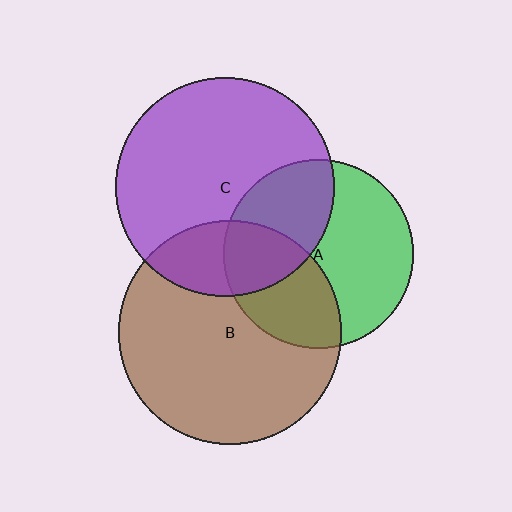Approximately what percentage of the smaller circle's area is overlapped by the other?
Approximately 25%.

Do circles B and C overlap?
Yes.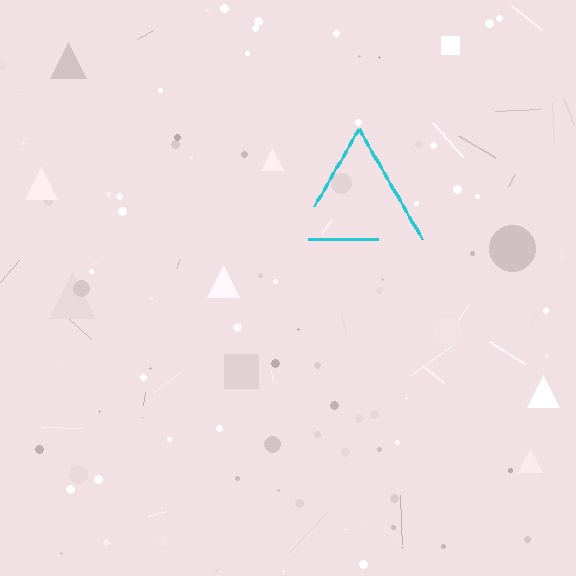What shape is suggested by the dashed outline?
The dashed outline suggests a triangle.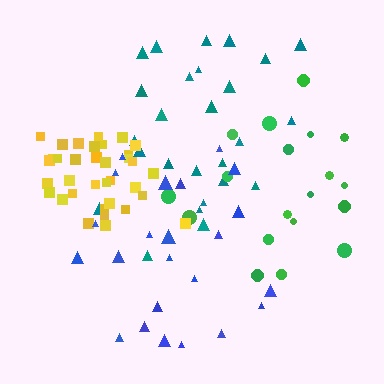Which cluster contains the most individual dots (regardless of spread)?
Yellow (35).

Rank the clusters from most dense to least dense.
yellow, teal, blue, green.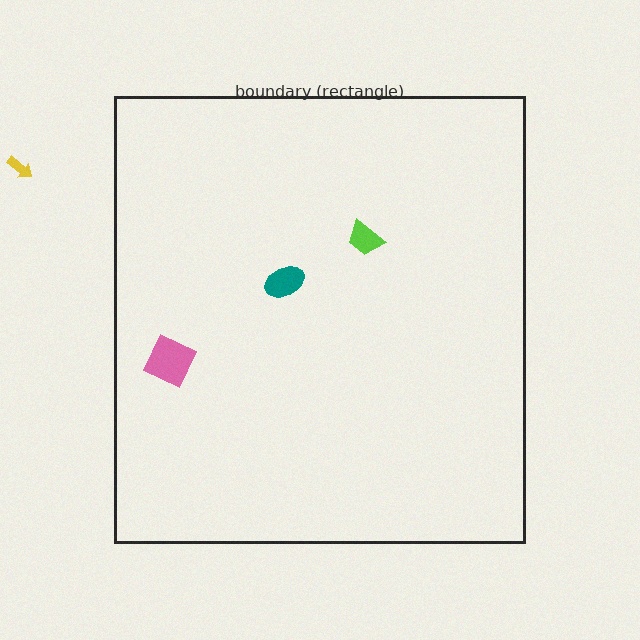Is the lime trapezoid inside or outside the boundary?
Inside.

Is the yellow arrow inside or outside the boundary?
Outside.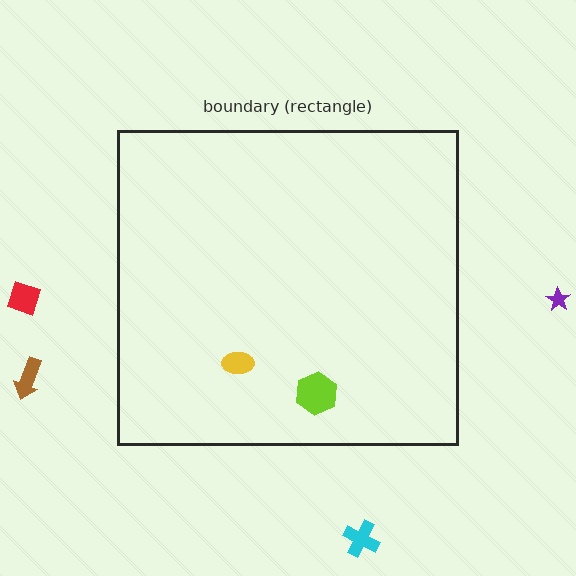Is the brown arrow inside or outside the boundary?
Outside.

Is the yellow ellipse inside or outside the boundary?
Inside.